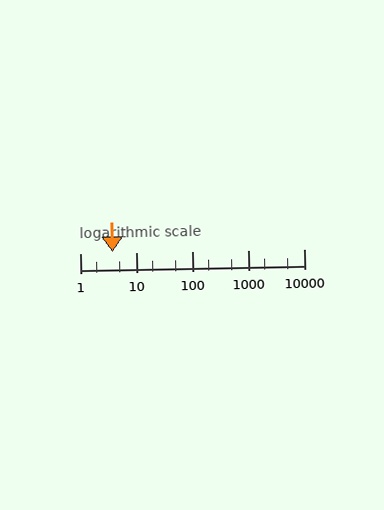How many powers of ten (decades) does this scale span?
The scale spans 4 decades, from 1 to 10000.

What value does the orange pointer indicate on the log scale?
The pointer indicates approximately 3.8.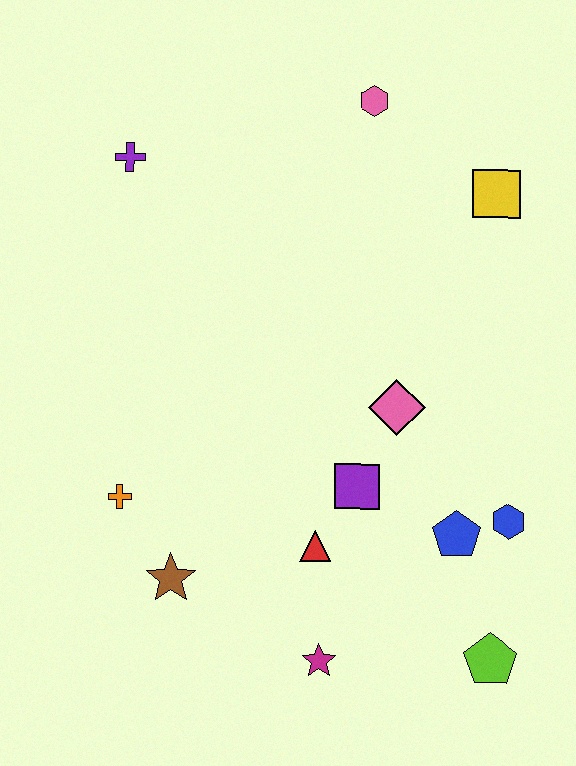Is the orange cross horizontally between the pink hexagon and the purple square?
No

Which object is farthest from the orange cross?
The yellow square is farthest from the orange cross.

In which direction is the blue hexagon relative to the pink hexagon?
The blue hexagon is below the pink hexagon.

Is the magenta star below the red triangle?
Yes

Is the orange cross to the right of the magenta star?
No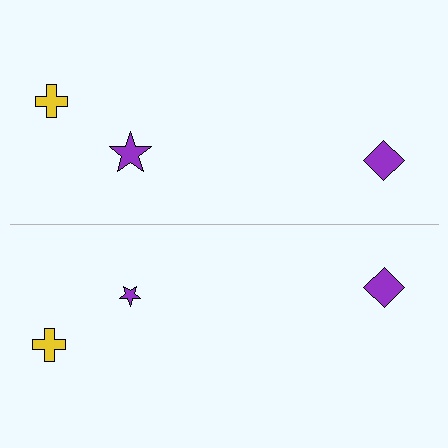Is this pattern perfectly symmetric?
No, the pattern is not perfectly symmetric. The purple star on the bottom side has a different size than its mirror counterpart.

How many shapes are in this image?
There are 6 shapes in this image.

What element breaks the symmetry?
The purple star on the bottom side has a different size than its mirror counterpart.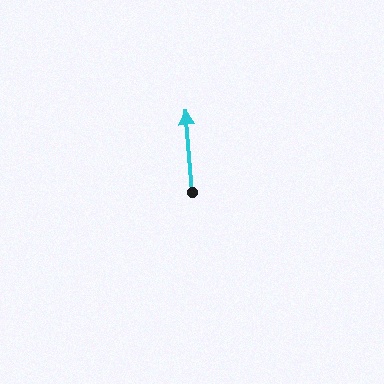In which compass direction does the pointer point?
North.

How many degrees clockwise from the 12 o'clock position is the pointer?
Approximately 355 degrees.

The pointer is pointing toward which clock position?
Roughly 12 o'clock.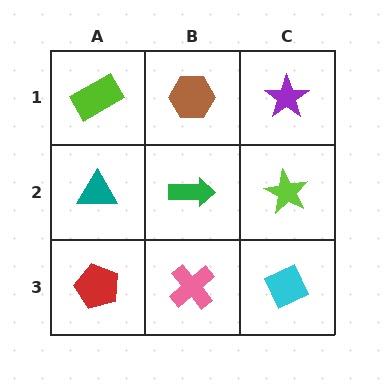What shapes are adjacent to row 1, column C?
A lime star (row 2, column C), a brown hexagon (row 1, column B).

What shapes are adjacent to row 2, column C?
A purple star (row 1, column C), a cyan diamond (row 3, column C), a green arrow (row 2, column B).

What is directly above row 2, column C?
A purple star.